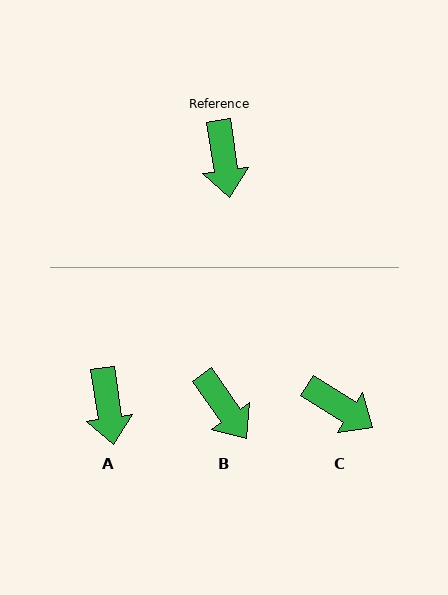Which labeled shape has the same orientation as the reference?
A.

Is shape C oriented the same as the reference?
No, it is off by about 50 degrees.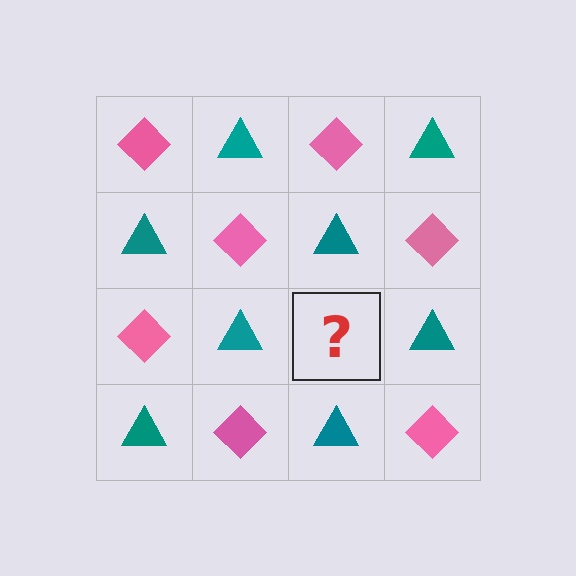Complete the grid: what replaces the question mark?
The question mark should be replaced with a pink diamond.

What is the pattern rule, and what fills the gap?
The rule is that it alternates pink diamond and teal triangle in a checkerboard pattern. The gap should be filled with a pink diamond.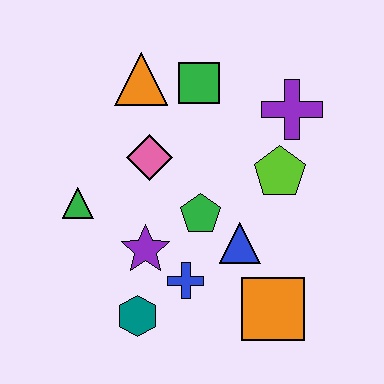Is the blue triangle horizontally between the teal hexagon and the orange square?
Yes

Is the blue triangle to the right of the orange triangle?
Yes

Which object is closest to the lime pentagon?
The purple cross is closest to the lime pentagon.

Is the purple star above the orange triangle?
No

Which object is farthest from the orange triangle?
The orange square is farthest from the orange triangle.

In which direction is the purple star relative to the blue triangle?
The purple star is to the left of the blue triangle.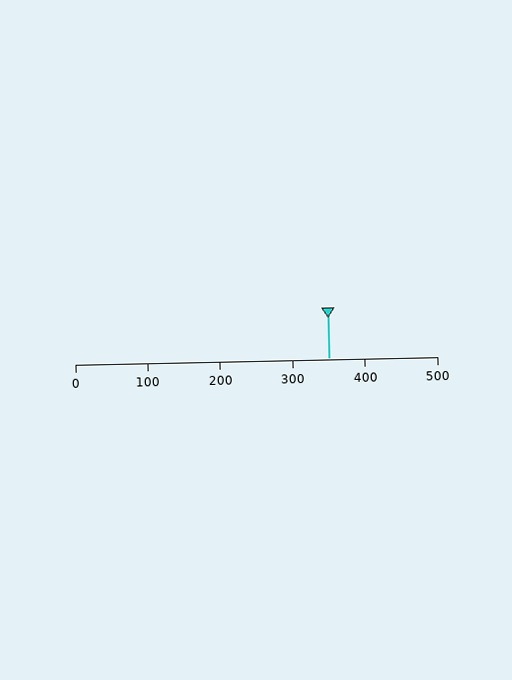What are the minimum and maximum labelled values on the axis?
The axis runs from 0 to 500.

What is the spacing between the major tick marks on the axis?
The major ticks are spaced 100 apart.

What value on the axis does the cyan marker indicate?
The marker indicates approximately 350.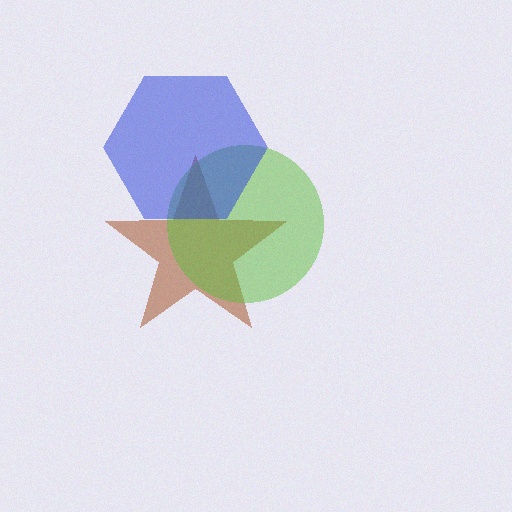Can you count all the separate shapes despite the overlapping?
Yes, there are 3 separate shapes.